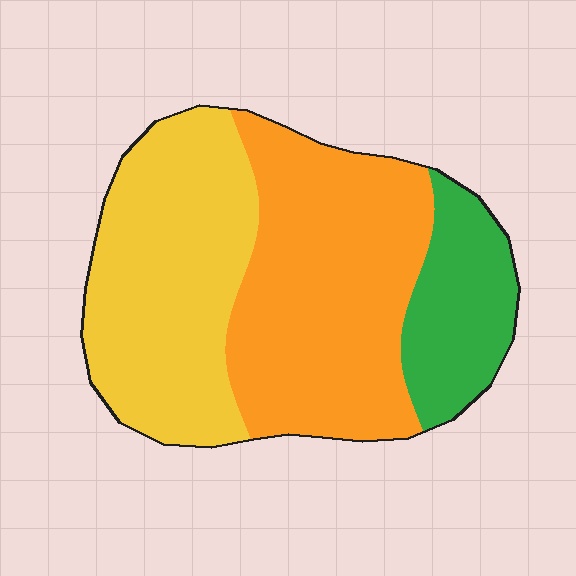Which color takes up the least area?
Green, at roughly 15%.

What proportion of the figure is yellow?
Yellow covers 39% of the figure.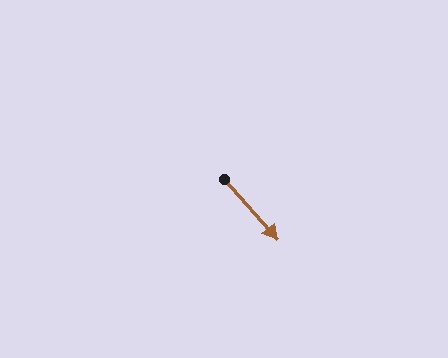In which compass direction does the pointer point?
Southeast.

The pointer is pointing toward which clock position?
Roughly 5 o'clock.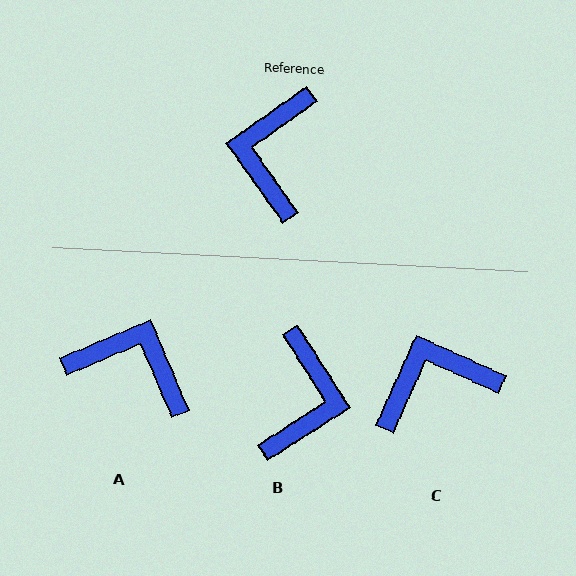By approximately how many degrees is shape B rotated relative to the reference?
Approximately 177 degrees counter-clockwise.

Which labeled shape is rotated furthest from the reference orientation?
B, about 177 degrees away.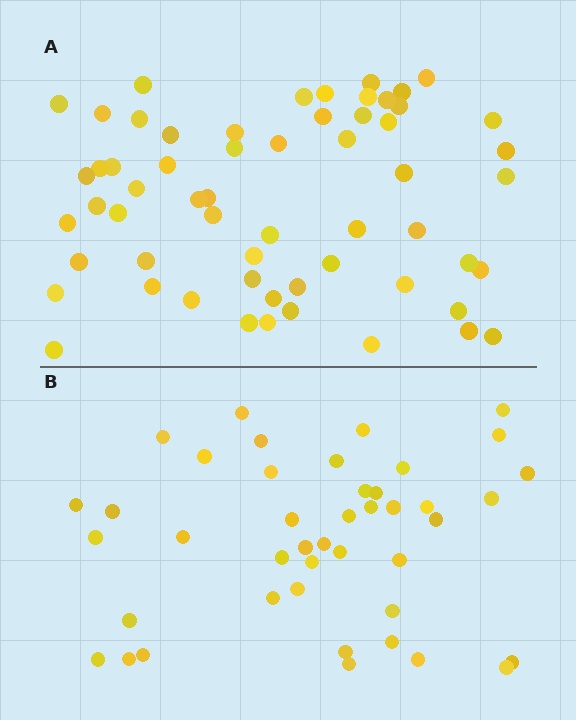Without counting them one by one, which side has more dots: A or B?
Region A (the top region) has more dots.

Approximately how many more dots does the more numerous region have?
Region A has approximately 15 more dots than region B.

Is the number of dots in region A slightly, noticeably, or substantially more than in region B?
Region A has noticeably more, but not dramatically so. The ratio is roughly 1.4 to 1.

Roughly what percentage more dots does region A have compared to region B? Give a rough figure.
About 35% more.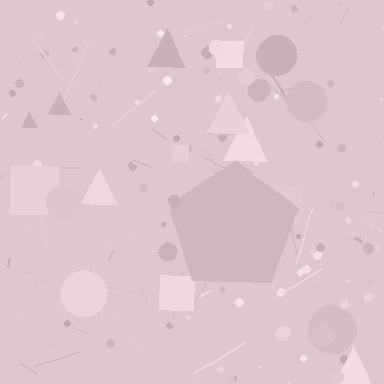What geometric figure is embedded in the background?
A pentagon is embedded in the background.